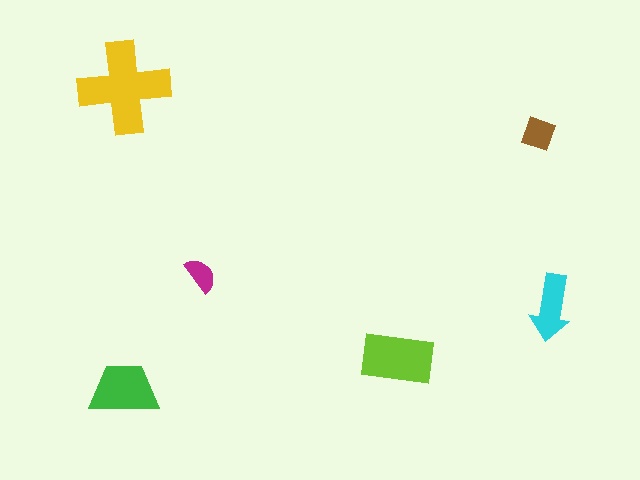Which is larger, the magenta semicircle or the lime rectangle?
The lime rectangle.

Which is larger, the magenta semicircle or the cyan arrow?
The cyan arrow.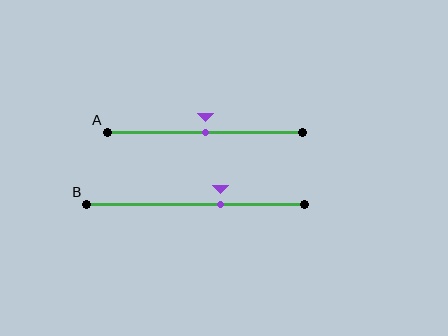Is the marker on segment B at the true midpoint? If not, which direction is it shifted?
No, the marker on segment B is shifted to the right by about 11% of the segment length.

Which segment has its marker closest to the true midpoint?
Segment A has its marker closest to the true midpoint.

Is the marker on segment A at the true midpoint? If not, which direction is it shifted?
Yes, the marker on segment A is at the true midpoint.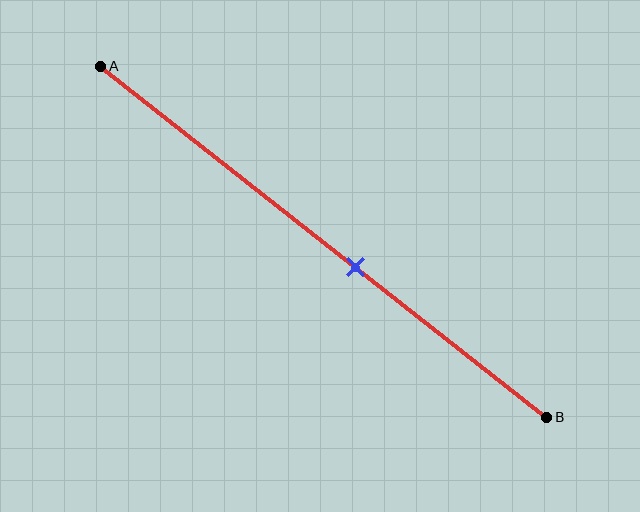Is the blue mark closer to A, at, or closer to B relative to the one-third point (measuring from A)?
The blue mark is closer to point B than the one-third point of segment AB.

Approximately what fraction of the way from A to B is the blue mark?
The blue mark is approximately 55% of the way from A to B.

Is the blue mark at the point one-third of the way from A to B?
No, the mark is at about 55% from A, not at the 33% one-third point.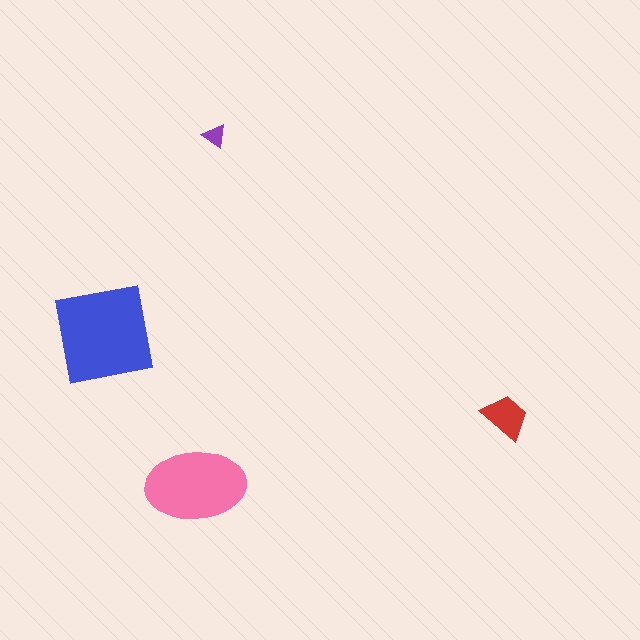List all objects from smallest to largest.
The purple triangle, the red trapezoid, the pink ellipse, the blue square.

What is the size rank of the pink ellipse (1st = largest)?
2nd.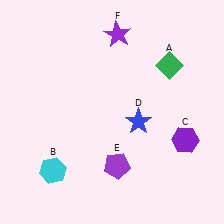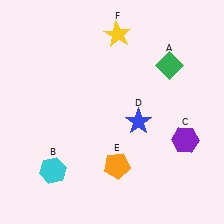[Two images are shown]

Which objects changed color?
E changed from purple to orange. F changed from purple to yellow.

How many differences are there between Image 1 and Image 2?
There are 2 differences between the two images.